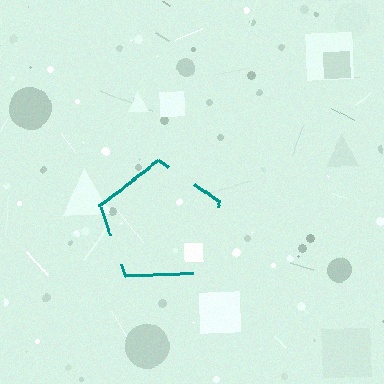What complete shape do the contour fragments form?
The contour fragments form a pentagon.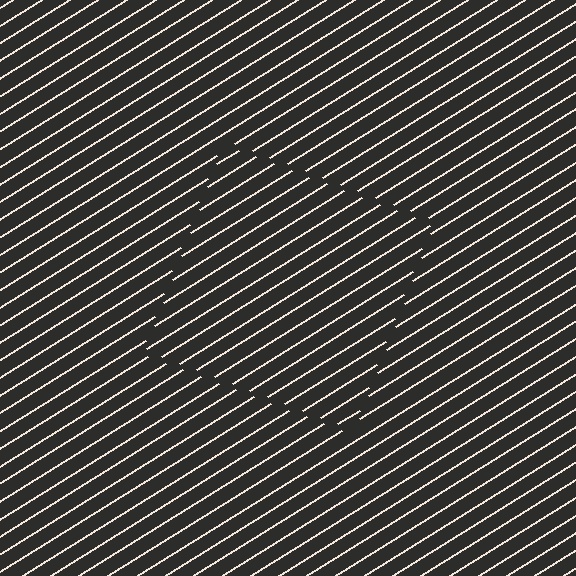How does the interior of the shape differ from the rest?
The interior of the shape contains the same grating, shifted by half a period — the contour is defined by the phase discontinuity where line-ends from the inner and outer gratings abut.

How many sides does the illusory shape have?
4 sides — the line-ends trace a square.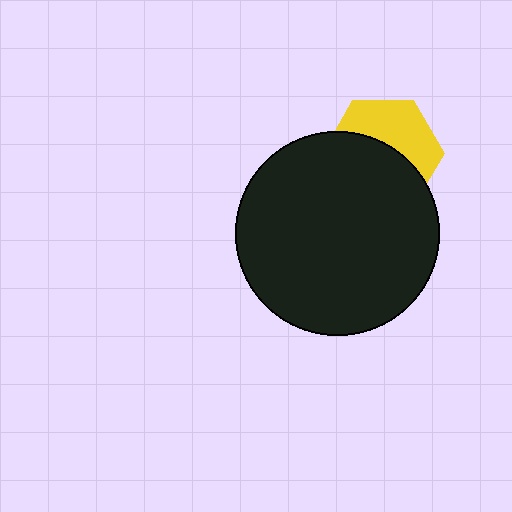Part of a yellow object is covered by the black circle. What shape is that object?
It is a hexagon.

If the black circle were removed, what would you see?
You would see the complete yellow hexagon.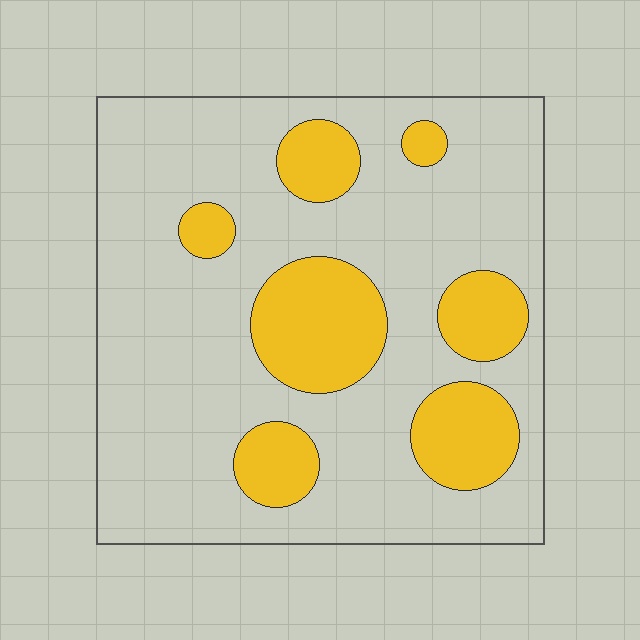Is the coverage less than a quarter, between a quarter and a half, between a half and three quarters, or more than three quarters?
Less than a quarter.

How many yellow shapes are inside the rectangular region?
7.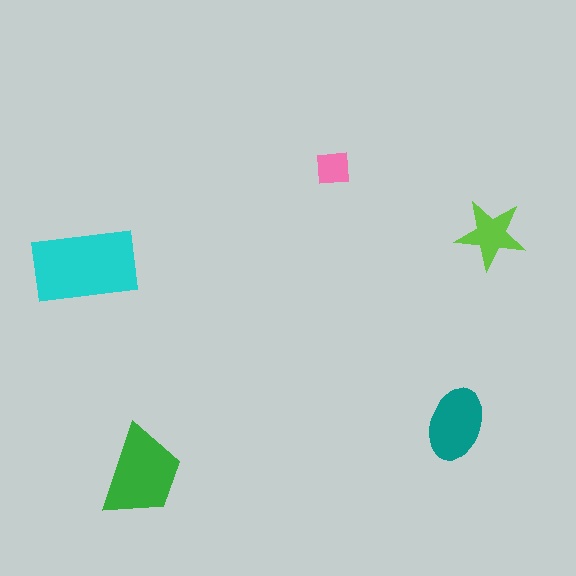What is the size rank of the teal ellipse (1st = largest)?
3rd.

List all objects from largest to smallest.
The cyan rectangle, the green trapezoid, the teal ellipse, the lime star, the pink square.